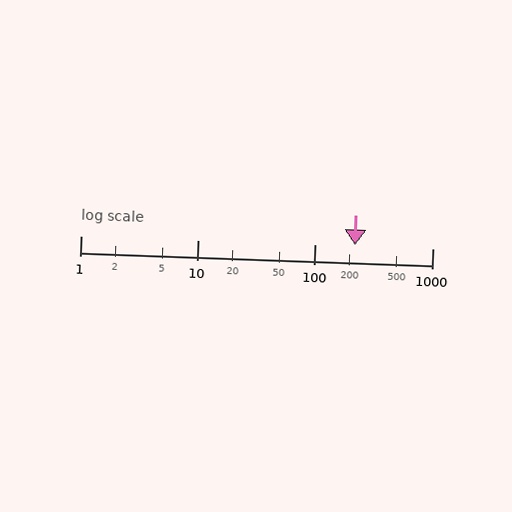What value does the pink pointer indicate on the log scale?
The pointer indicates approximately 220.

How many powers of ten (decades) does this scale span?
The scale spans 3 decades, from 1 to 1000.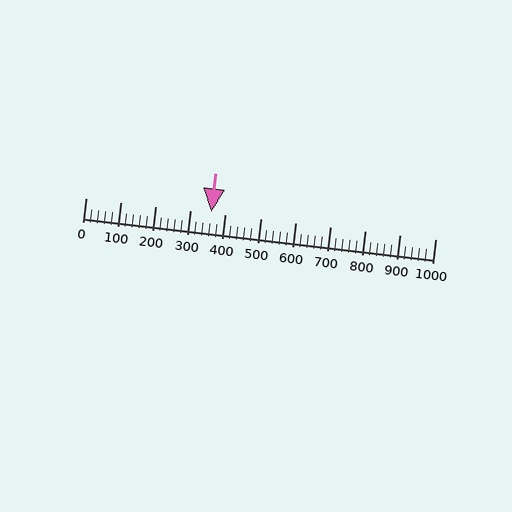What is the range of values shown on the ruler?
The ruler shows values from 0 to 1000.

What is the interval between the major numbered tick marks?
The major tick marks are spaced 100 units apart.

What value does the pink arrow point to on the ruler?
The pink arrow points to approximately 360.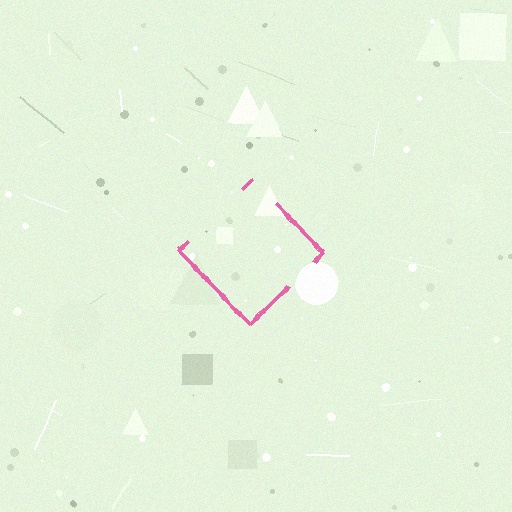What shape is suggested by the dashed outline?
The dashed outline suggests a diamond.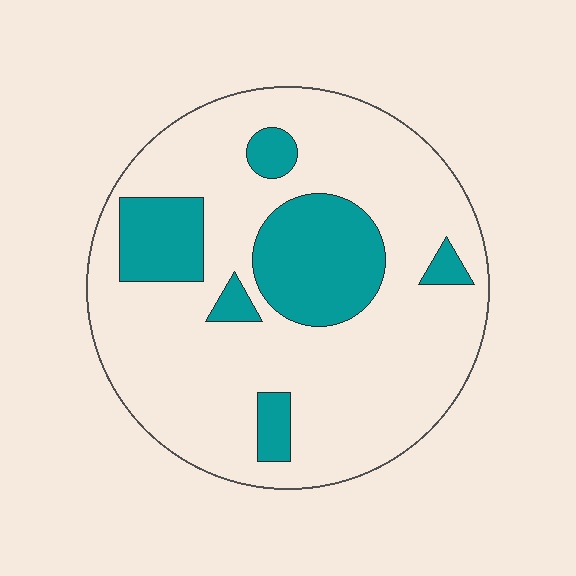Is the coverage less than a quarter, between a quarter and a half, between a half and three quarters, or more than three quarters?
Less than a quarter.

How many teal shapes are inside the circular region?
6.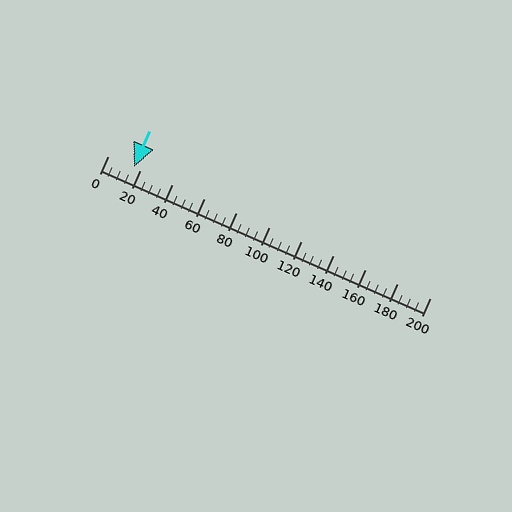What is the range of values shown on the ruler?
The ruler shows values from 0 to 200.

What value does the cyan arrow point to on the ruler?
The cyan arrow points to approximately 16.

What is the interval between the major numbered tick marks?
The major tick marks are spaced 20 units apart.